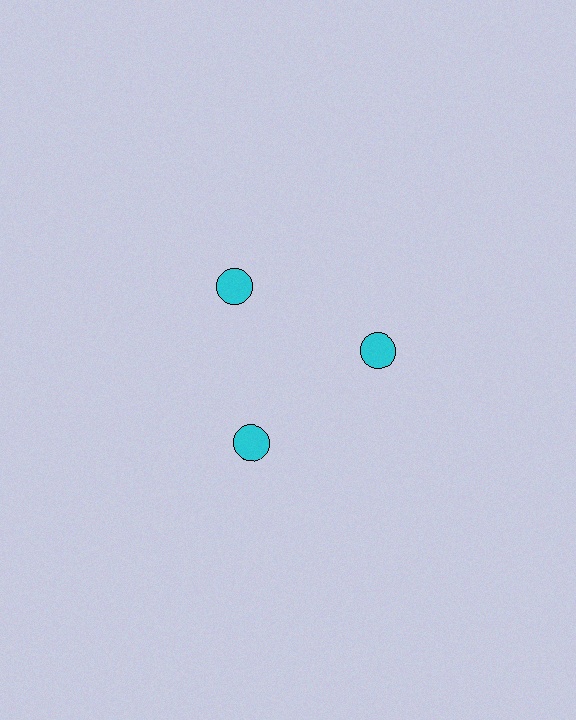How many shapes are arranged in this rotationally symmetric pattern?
There are 3 shapes, arranged in 3 groups of 1.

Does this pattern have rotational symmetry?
Yes, this pattern has 3-fold rotational symmetry. It looks the same after rotating 120 degrees around the center.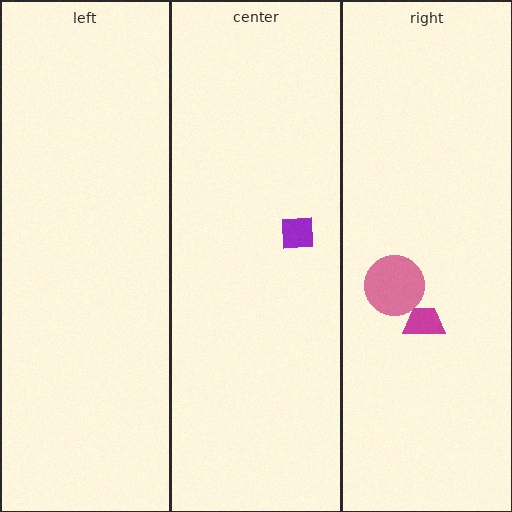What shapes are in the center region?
The purple square.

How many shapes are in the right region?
2.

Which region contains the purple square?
The center region.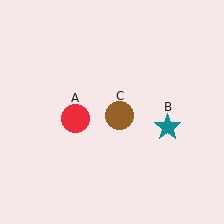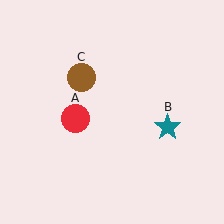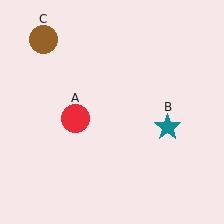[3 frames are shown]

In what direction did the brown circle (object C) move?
The brown circle (object C) moved up and to the left.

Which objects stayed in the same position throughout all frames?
Red circle (object A) and teal star (object B) remained stationary.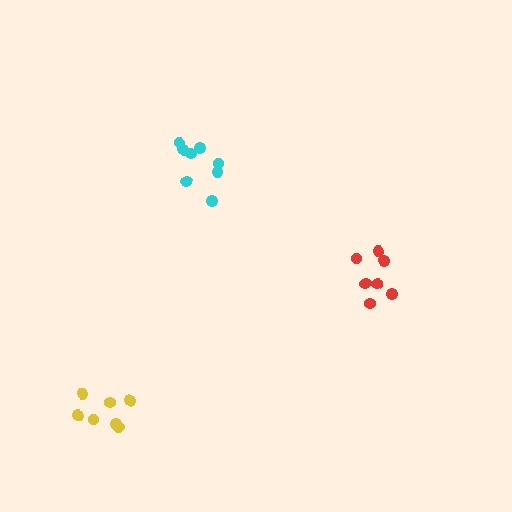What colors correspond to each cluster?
The clusters are colored: cyan, red, yellow.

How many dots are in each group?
Group 1: 8 dots, Group 2: 7 dots, Group 3: 7 dots (22 total).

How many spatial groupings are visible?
There are 3 spatial groupings.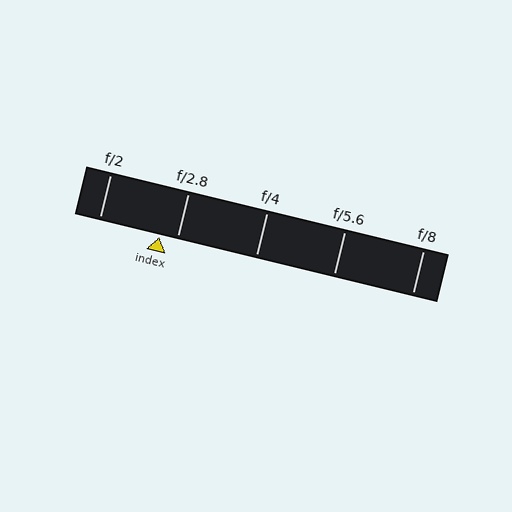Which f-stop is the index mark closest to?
The index mark is closest to f/2.8.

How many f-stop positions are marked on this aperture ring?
There are 5 f-stop positions marked.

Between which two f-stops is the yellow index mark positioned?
The index mark is between f/2 and f/2.8.